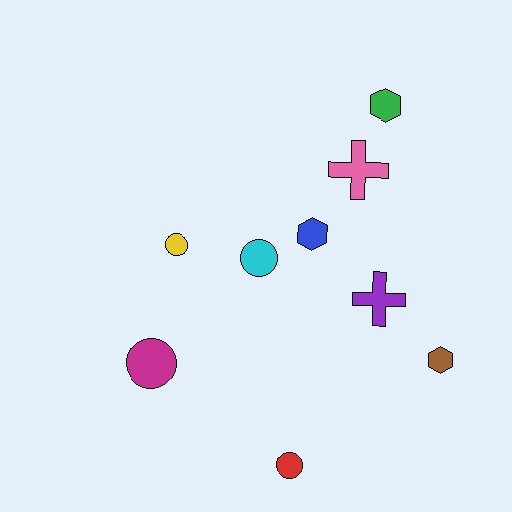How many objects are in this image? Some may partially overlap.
There are 9 objects.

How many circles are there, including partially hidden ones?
There are 4 circles.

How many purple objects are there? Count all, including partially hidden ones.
There is 1 purple object.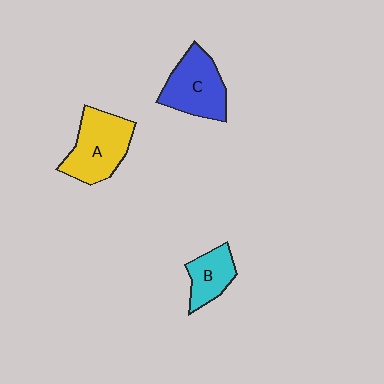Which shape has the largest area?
Shape A (yellow).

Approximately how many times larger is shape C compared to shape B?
Approximately 1.6 times.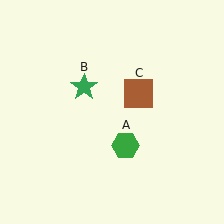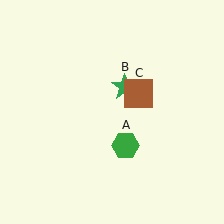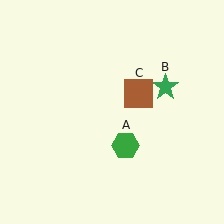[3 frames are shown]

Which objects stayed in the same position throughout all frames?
Green hexagon (object A) and brown square (object C) remained stationary.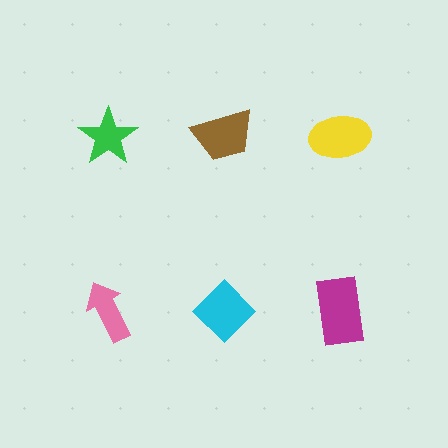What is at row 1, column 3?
A yellow ellipse.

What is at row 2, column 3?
A magenta rectangle.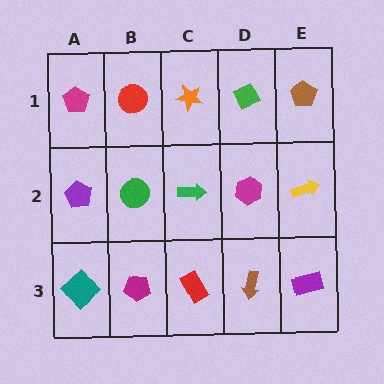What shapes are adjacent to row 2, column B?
A red circle (row 1, column B), a magenta pentagon (row 3, column B), a purple pentagon (row 2, column A), a green arrow (row 2, column C).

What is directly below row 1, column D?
A magenta hexagon.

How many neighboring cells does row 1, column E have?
2.